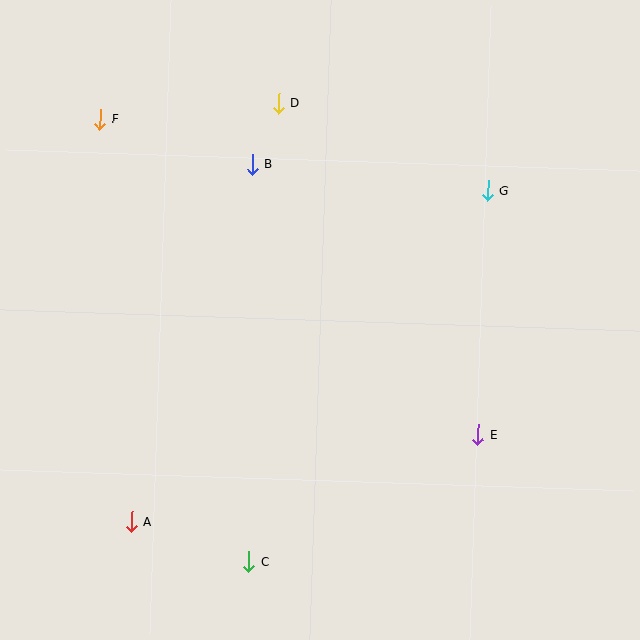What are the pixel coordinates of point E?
Point E is at (478, 435).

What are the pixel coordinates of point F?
Point F is at (100, 119).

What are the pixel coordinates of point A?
Point A is at (131, 522).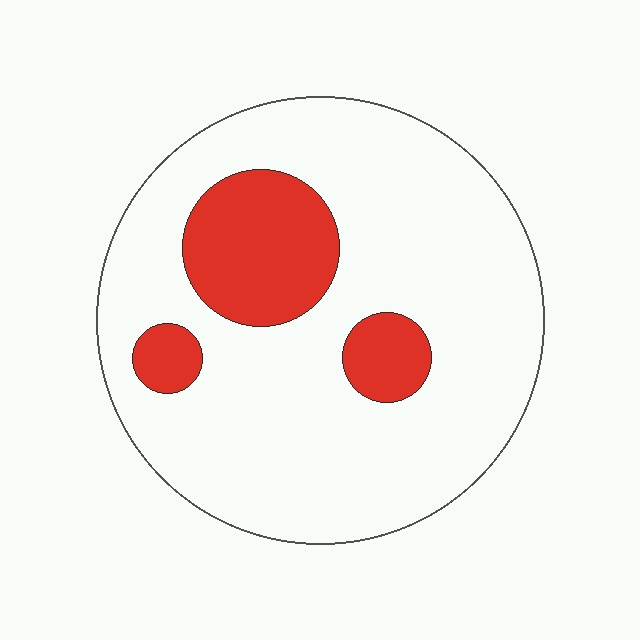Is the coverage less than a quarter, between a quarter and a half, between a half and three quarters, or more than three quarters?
Less than a quarter.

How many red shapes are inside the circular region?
3.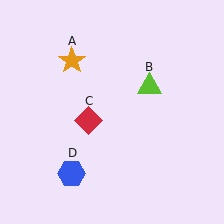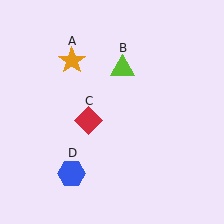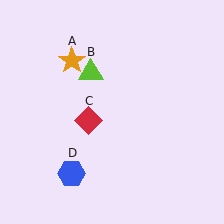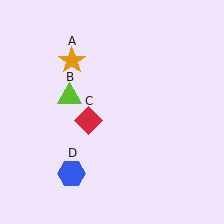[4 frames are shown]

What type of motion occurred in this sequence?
The lime triangle (object B) rotated counterclockwise around the center of the scene.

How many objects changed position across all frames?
1 object changed position: lime triangle (object B).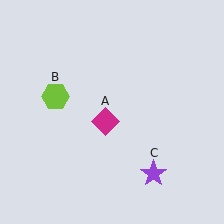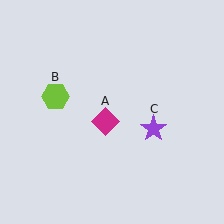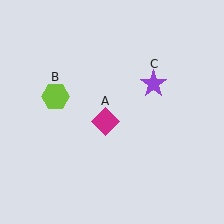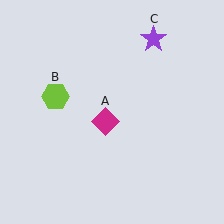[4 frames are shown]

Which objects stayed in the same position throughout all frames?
Magenta diamond (object A) and lime hexagon (object B) remained stationary.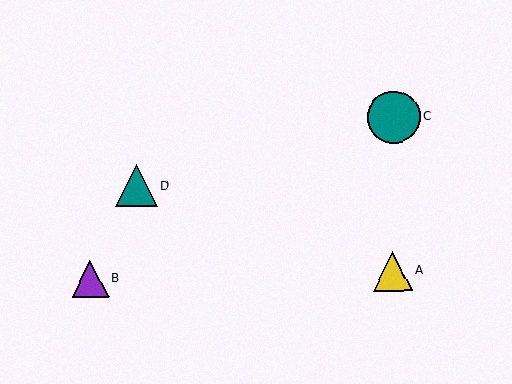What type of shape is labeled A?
Shape A is a yellow triangle.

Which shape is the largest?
The teal circle (labeled C) is the largest.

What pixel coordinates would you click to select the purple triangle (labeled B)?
Click at (90, 279) to select the purple triangle B.